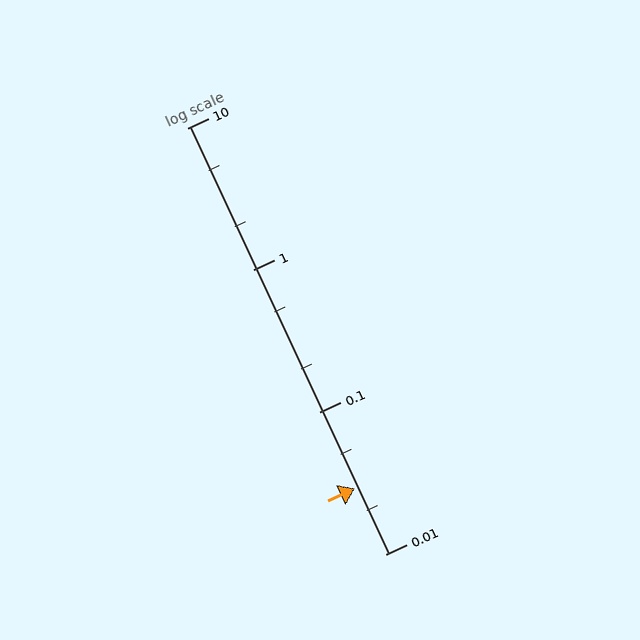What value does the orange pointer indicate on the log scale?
The pointer indicates approximately 0.029.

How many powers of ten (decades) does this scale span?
The scale spans 3 decades, from 0.01 to 10.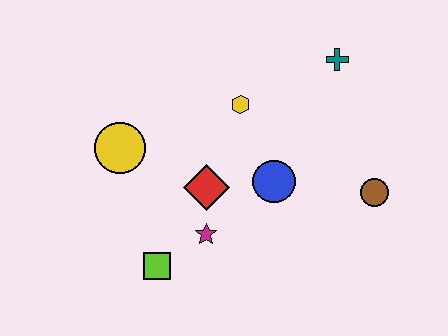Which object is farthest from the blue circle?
The yellow circle is farthest from the blue circle.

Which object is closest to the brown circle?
The blue circle is closest to the brown circle.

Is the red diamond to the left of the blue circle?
Yes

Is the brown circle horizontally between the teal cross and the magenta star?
No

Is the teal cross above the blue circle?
Yes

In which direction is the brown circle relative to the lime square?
The brown circle is to the right of the lime square.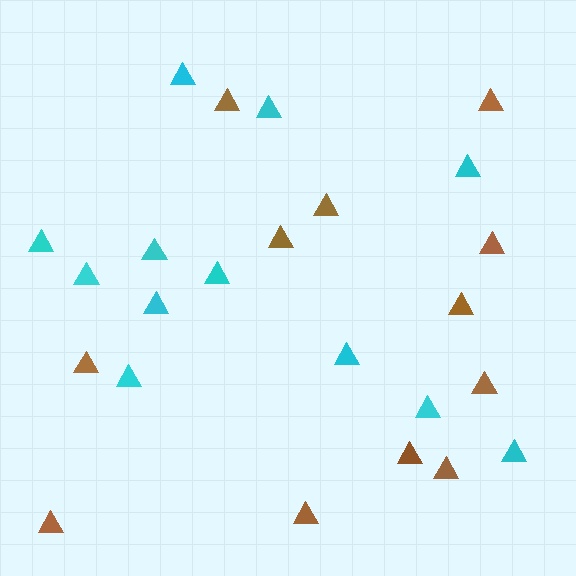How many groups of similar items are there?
There are 2 groups: one group of cyan triangles (12) and one group of brown triangles (12).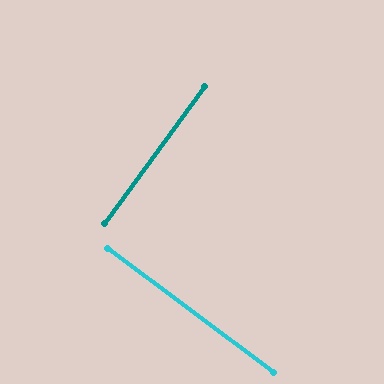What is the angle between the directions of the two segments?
Approximately 89 degrees.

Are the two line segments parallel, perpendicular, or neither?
Perpendicular — they meet at approximately 89°.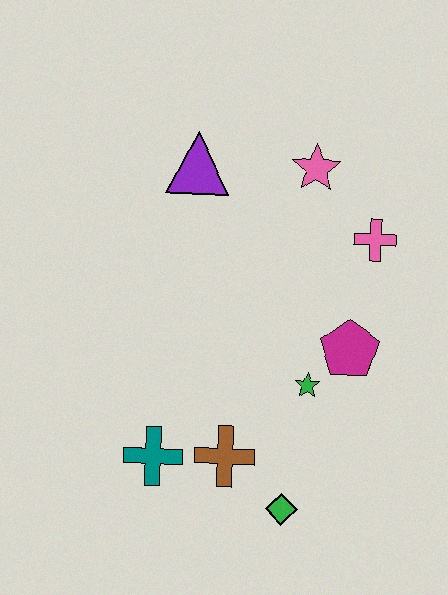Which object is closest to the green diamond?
The brown cross is closest to the green diamond.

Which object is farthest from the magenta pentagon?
The purple triangle is farthest from the magenta pentagon.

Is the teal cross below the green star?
Yes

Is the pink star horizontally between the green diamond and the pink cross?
Yes